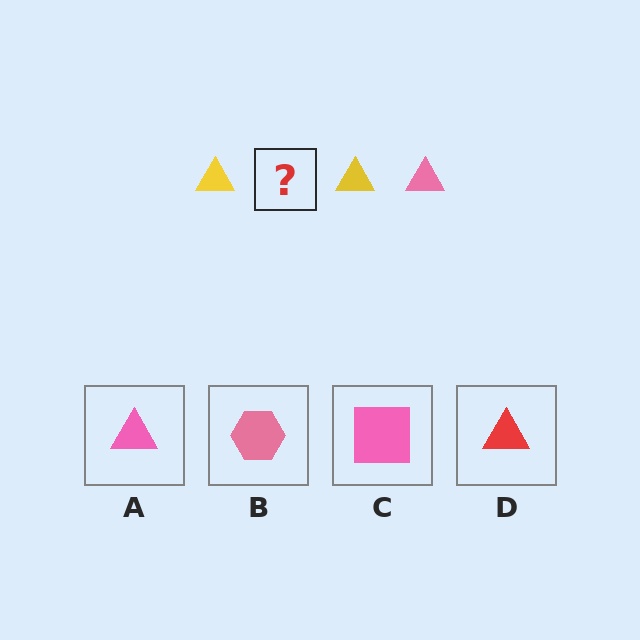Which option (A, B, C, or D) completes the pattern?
A.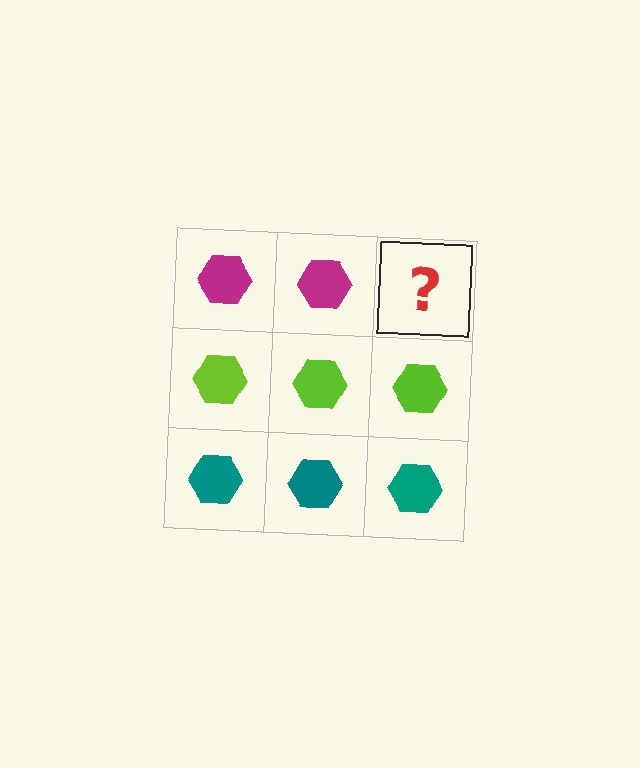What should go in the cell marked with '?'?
The missing cell should contain a magenta hexagon.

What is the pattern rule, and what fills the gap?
The rule is that each row has a consistent color. The gap should be filled with a magenta hexagon.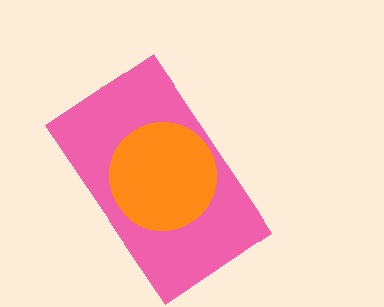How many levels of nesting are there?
2.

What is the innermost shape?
The orange circle.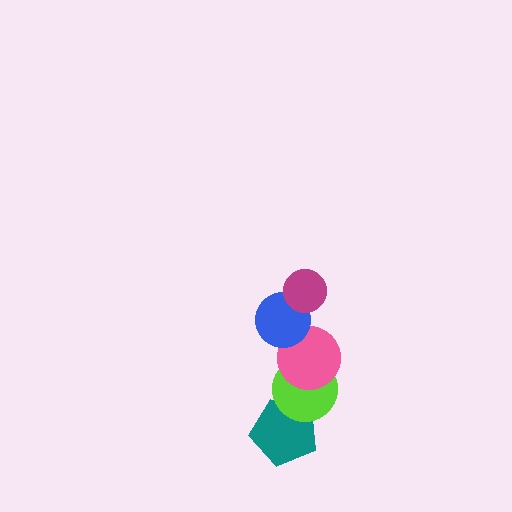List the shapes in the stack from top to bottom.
From top to bottom: the magenta circle, the blue circle, the pink circle, the lime circle, the teal pentagon.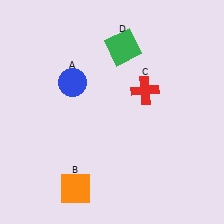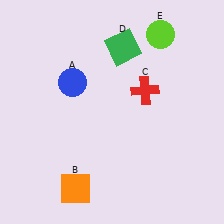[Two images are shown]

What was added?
A lime circle (E) was added in Image 2.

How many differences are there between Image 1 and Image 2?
There is 1 difference between the two images.